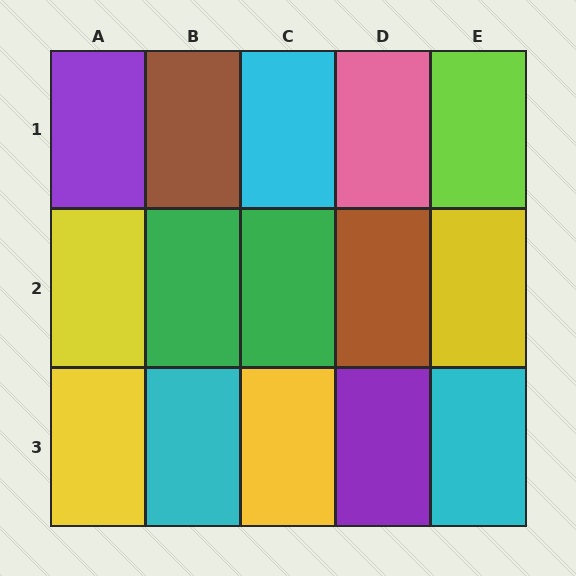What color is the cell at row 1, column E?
Lime.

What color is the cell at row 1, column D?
Pink.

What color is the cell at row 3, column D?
Purple.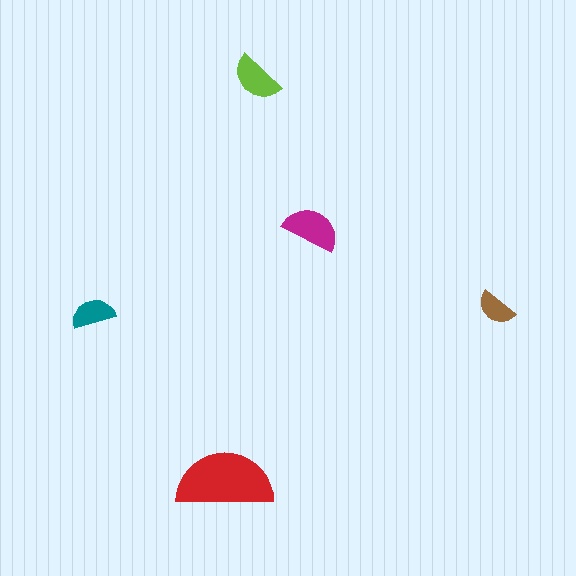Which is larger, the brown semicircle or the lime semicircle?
The lime one.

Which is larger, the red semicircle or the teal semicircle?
The red one.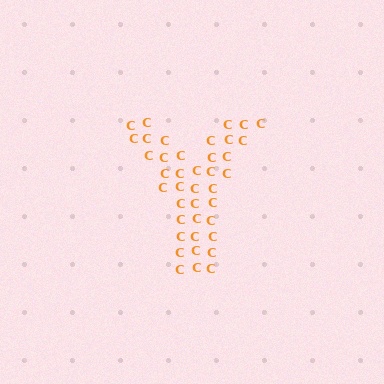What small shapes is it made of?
It is made of small letter C's.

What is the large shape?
The large shape is the letter Y.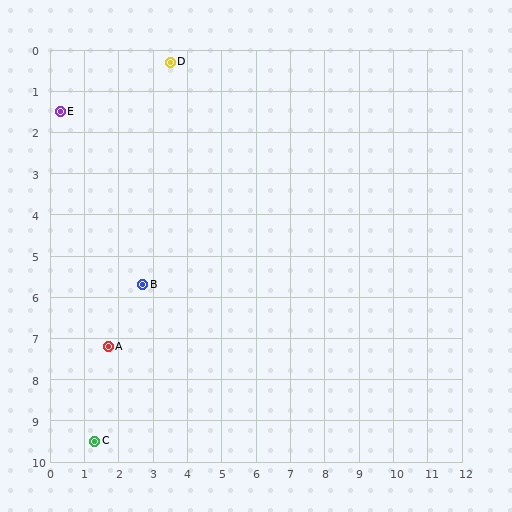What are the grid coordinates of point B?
Point B is at approximately (2.7, 5.7).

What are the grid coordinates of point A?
Point A is at approximately (1.7, 7.2).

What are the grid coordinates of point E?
Point E is at approximately (0.3, 1.5).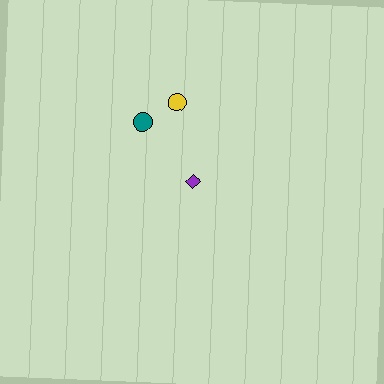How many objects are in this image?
There are 3 objects.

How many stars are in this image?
There are no stars.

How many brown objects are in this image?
There are no brown objects.